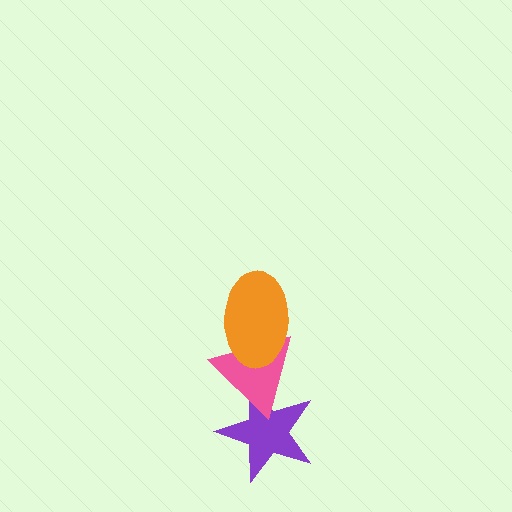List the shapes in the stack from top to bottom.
From top to bottom: the orange ellipse, the pink triangle, the purple star.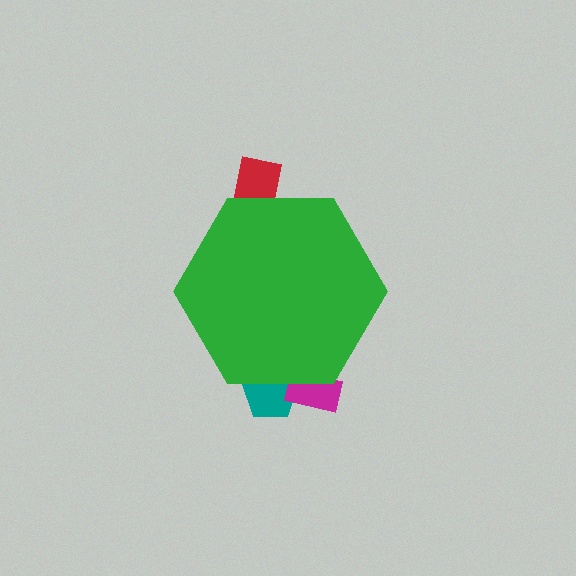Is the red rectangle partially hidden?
Yes, the red rectangle is partially hidden behind the green hexagon.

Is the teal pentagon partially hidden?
Yes, the teal pentagon is partially hidden behind the green hexagon.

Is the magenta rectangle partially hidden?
Yes, the magenta rectangle is partially hidden behind the green hexagon.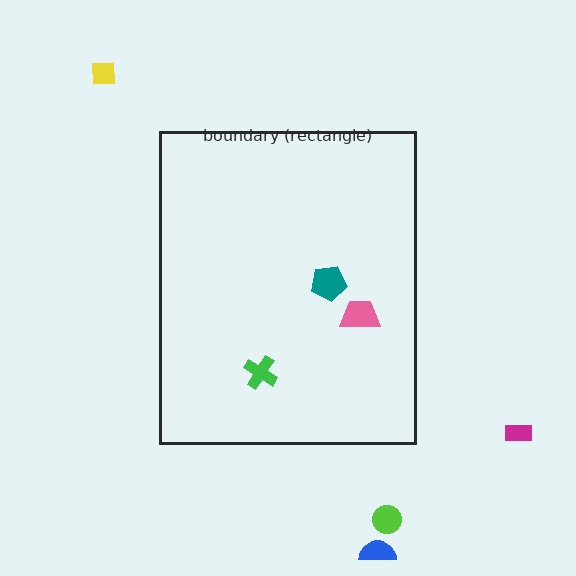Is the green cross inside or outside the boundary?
Inside.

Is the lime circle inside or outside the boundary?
Outside.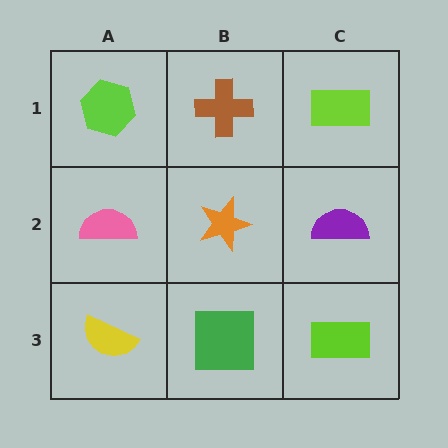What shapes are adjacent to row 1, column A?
A pink semicircle (row 2, column A), a brown cross (row 1, column B).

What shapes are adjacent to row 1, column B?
An orange star (row 2, column B), a lime hexagon (row 1, column A), a lime rectangle (row 1, column C).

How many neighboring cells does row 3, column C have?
2.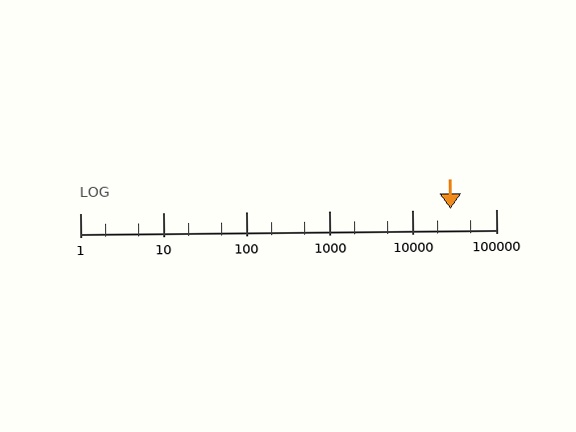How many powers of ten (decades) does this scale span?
The scale spans 5 decades, from 1 to 100000.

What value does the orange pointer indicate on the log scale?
The pointer indicates approximately 28000.